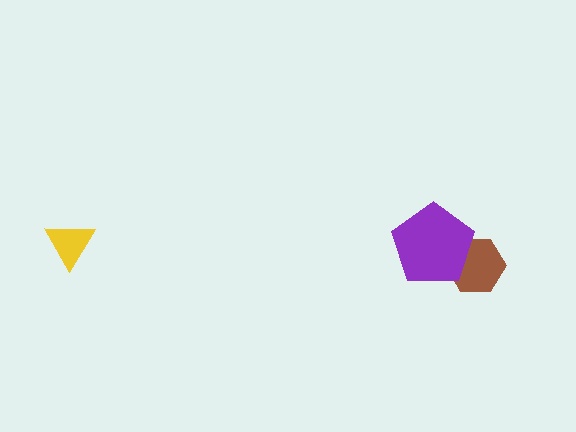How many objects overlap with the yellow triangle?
0 objects overlap with the yellow triangle.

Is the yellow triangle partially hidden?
No, no other shape covers it.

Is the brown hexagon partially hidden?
Yes, it is partially covered by another shape.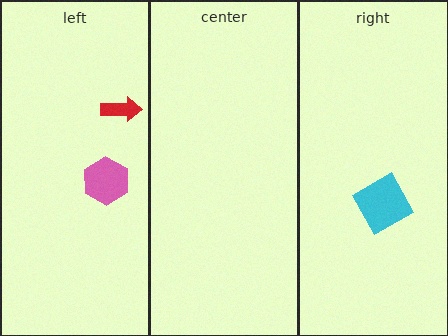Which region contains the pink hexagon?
The left region.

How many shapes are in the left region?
2.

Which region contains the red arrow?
The left region.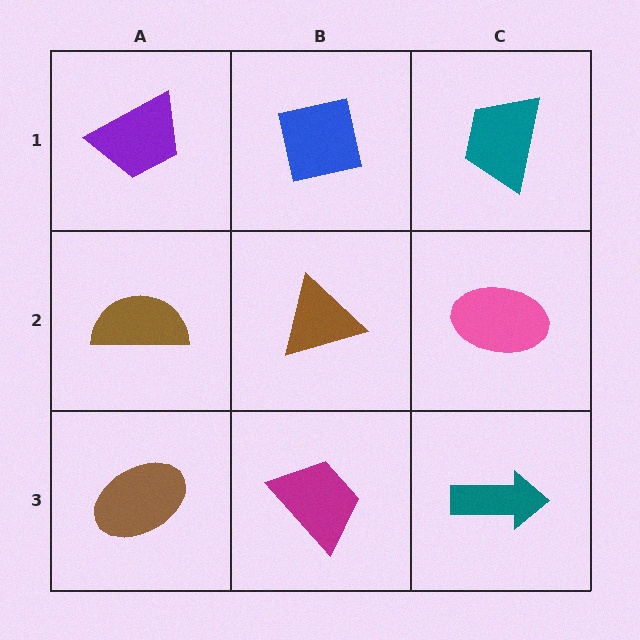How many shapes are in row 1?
3 shapes.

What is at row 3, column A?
A brown ellipse.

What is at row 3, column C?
A teal arrow.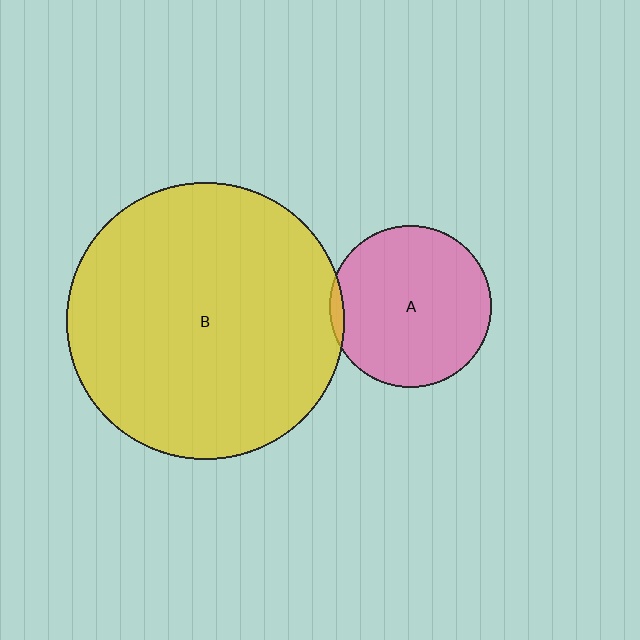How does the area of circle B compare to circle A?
Approximately 2.9 times.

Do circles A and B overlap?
Yes.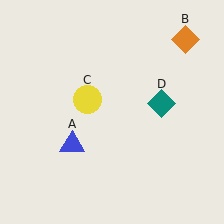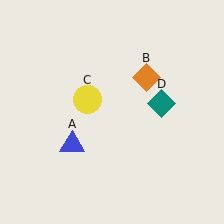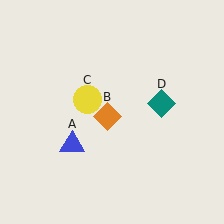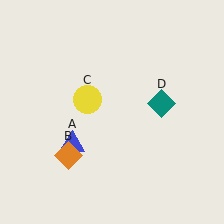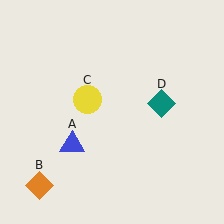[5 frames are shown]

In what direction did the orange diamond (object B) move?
The orange diamond (object B) moved down and to the left.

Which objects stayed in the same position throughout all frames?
Blue triangle (object A) and yellow circle (object C) and teal diamond (object D) remained stationary.